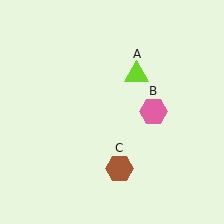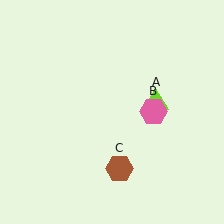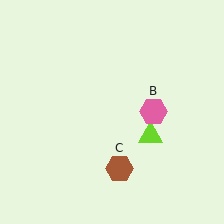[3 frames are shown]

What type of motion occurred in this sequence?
The lime triangle (object A) rotated clockwise around the center of the scene.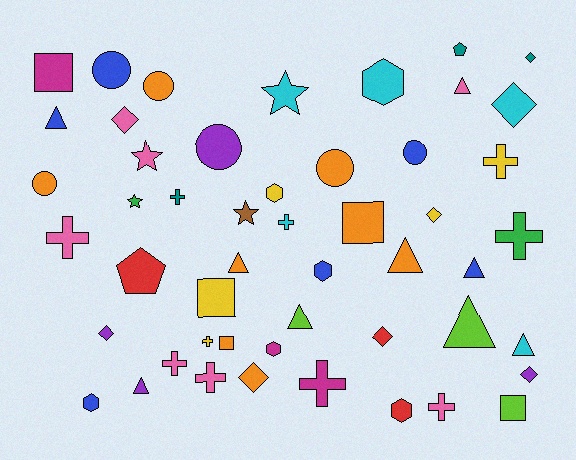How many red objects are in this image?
There are 3 red objects.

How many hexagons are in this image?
There are 6 hexagons.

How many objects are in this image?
There are 50 objects.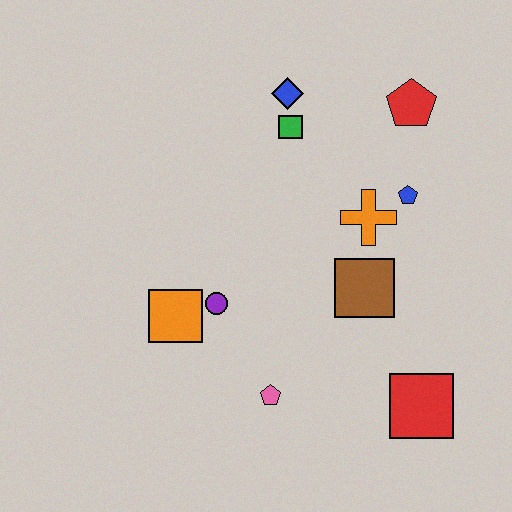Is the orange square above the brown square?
No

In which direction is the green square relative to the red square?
The green square is above the red square.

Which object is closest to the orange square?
The purple circle is closest to the orange square.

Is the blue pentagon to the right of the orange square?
Yes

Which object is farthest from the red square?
The blue diamond is farthest from the red square.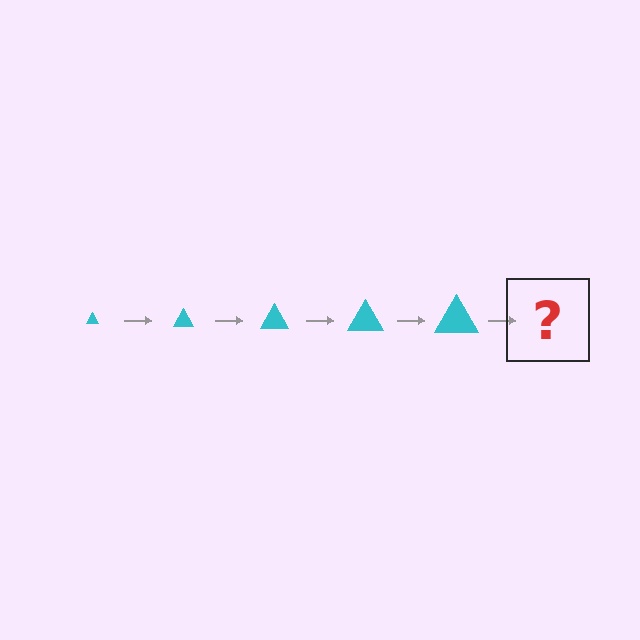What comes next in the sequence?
The next element should be a cyan triangle, larger than the previous one.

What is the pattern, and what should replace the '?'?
The pattern is that the triangle gets progressively larger each step. The '?' should be a cyan triangle, larger than the previous one.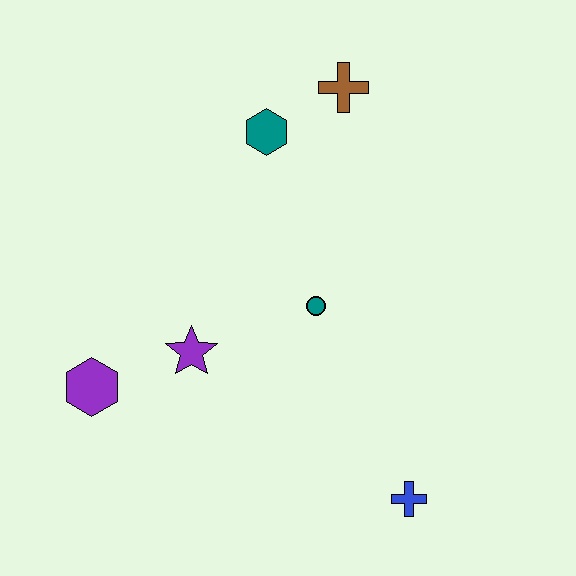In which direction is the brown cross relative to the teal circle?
The brown cross is above the teal circle.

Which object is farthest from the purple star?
The brown cross is farthest from the purple star.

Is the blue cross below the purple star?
Yes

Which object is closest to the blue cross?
The teal circle is closest to the blue cross.